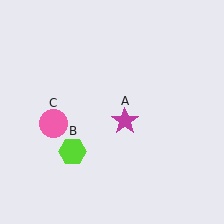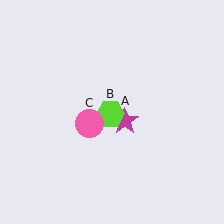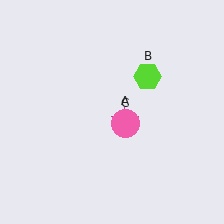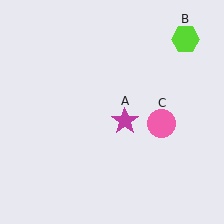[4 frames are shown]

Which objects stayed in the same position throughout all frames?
Magenta star (object A) remained stationary.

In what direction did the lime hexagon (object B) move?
The lime hexagon (object B) moved up and to the right.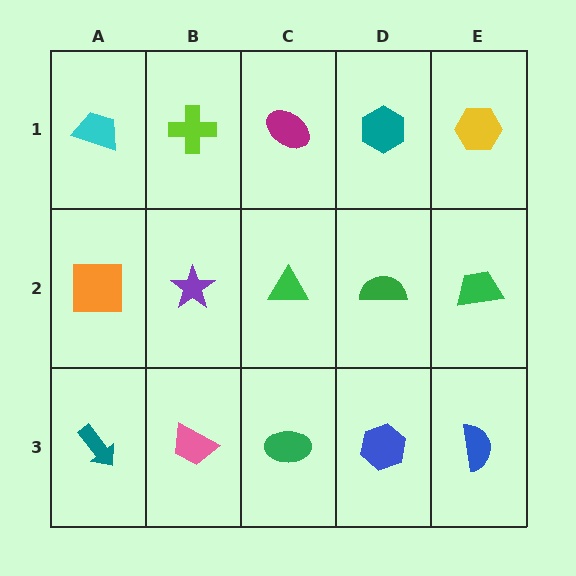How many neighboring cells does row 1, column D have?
3.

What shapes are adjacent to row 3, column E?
A green trapezoid (row 2, column E), a blue hexagon (row 3, column D).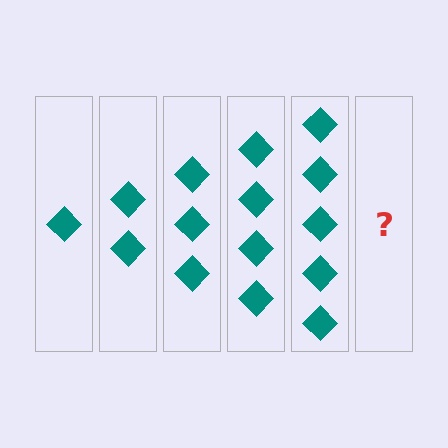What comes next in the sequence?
The next element should be 6 diamonds.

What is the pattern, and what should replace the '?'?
The pattern is that each step adds one more diamond. The '?' should be 6 diamonds.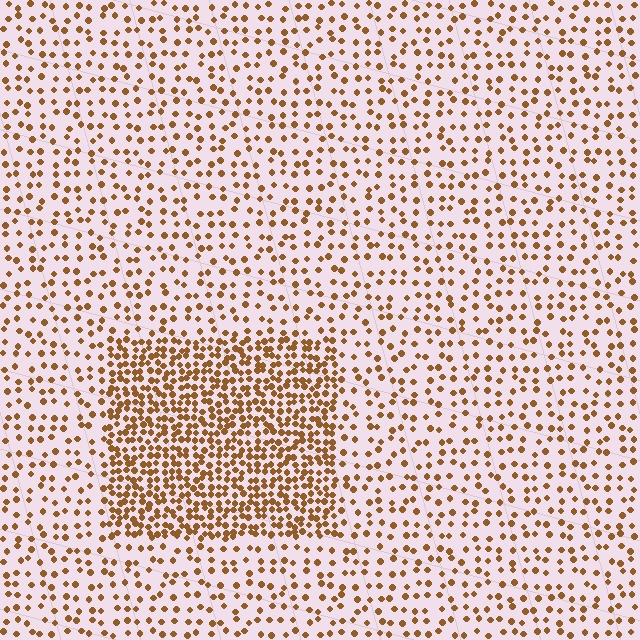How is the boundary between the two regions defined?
The boundary is defined by a change in element density (approximately 2.5x ratio). All elements are the same color, size, and shape.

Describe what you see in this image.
The image contains small brown elements arranged at two different densities. A rectangle-shaped region is visible where the elements are more densely packed than the surrounding area.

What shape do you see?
I see a rectangle.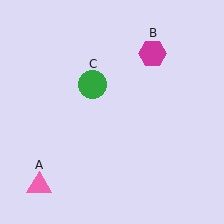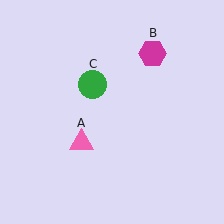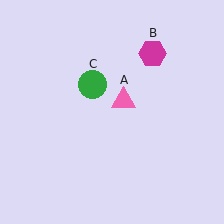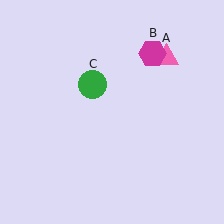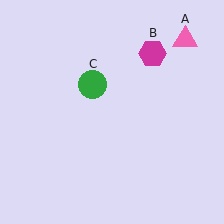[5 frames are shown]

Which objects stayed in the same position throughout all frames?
Magenta hexagon (object B) and green circle (object C) remained stationary.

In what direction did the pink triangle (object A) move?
The pink triangle (object A) moved up and to the right.